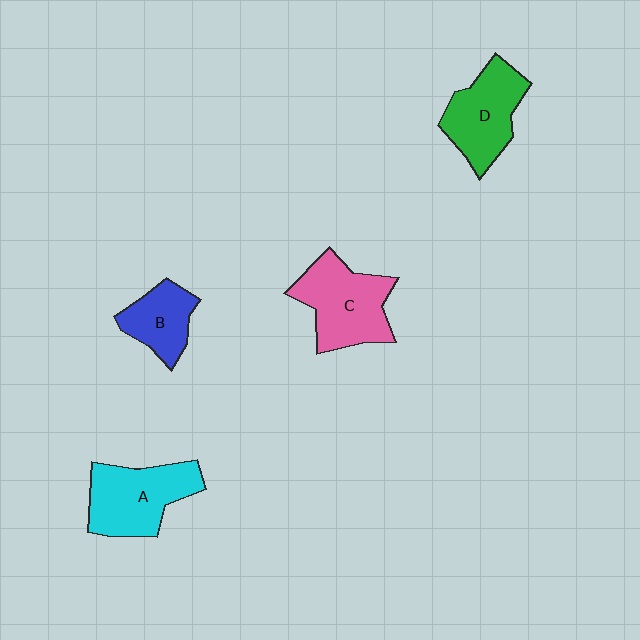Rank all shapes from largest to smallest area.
From largest to smallest: C (pink), A (cyan), D (green), B (blue).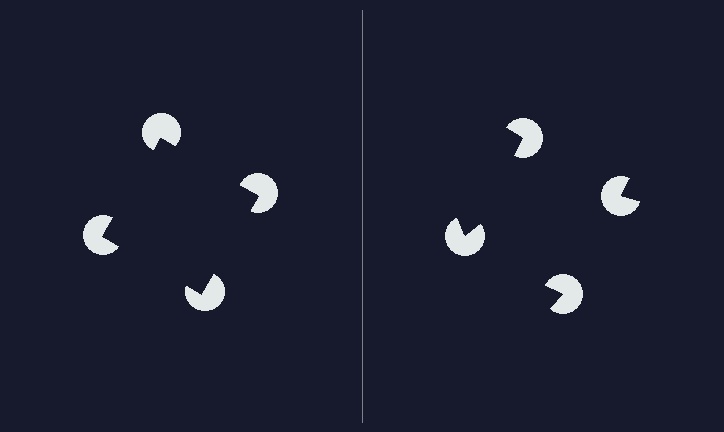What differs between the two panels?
The pac-man discs are positioned identically on both sides; only the wedge orientations differ. On the left they align to a square; on the right they are misaligned.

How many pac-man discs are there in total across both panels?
8 — 4 on each side.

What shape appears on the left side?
An illusory square.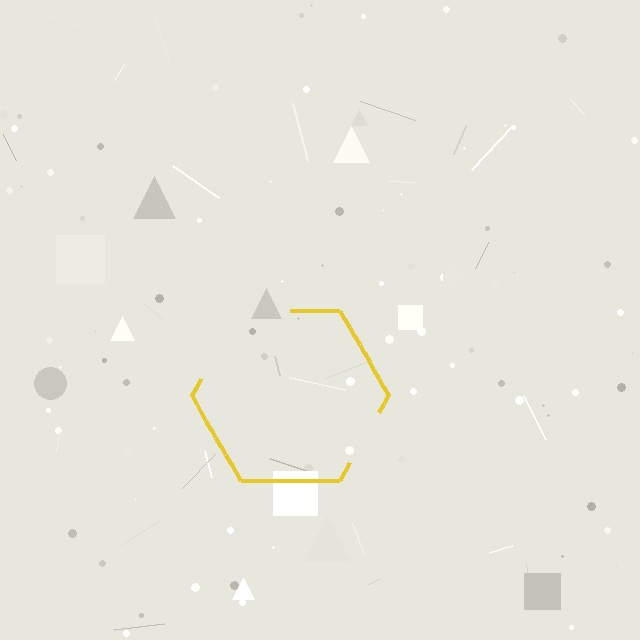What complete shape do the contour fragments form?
The contour fragments form a hexagon.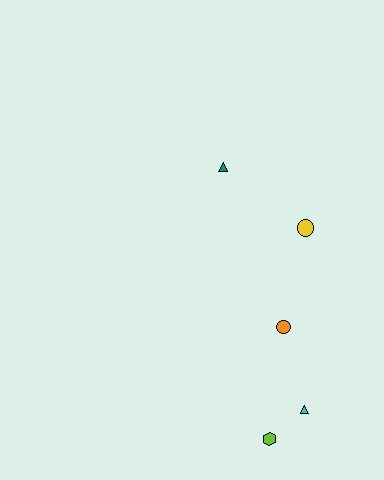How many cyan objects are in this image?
There is 1 cyan object.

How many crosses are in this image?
There are no crosses.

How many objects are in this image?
There are 5 objects.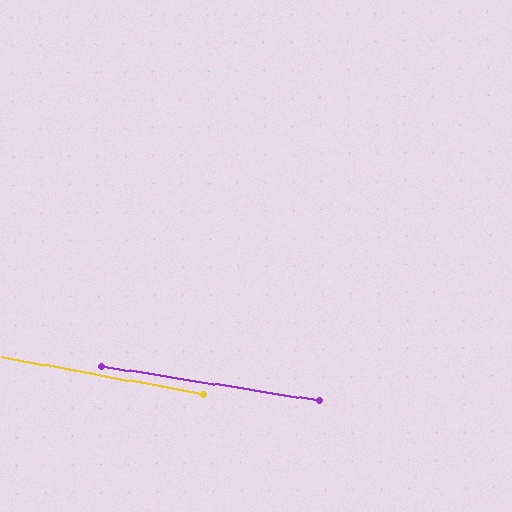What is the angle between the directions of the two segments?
Approximately 1 degree.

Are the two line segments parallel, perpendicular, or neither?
Parallel — their directions differ by only 1.3°.